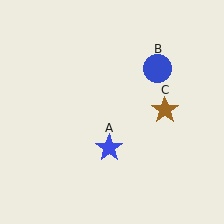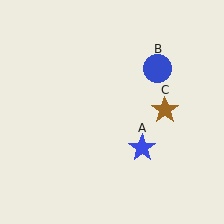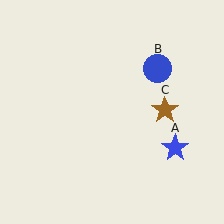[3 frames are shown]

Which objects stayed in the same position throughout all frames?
Blue circle (object B) and brown star (object C) remained stationary.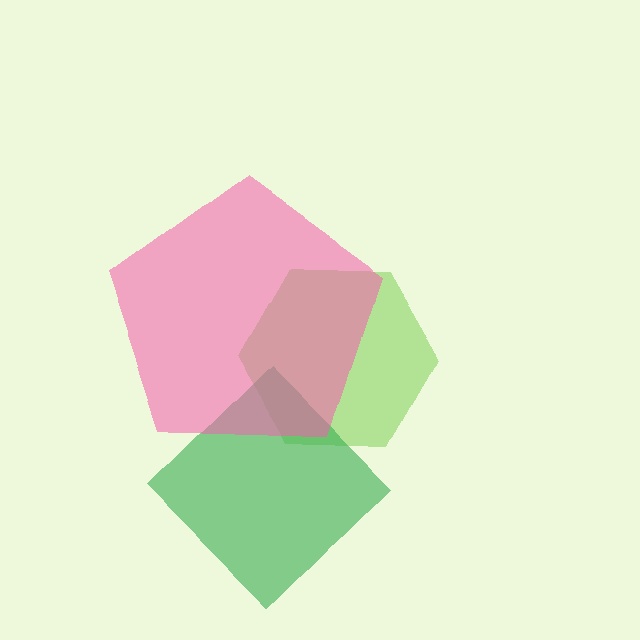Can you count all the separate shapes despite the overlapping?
Yes, there are 3 separate shapes.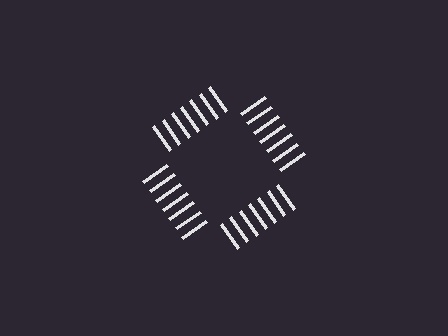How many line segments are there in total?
28 — 7 along each of the 4 edges.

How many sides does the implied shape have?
4 sides — the line-ends trace a square.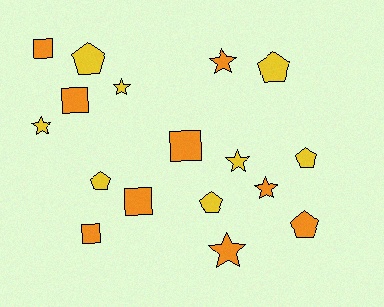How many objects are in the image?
There are 17 objects.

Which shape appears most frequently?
Star, with 6 objects.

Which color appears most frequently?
Orange, with 9 objects.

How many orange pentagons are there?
There is 1 orange pentagon.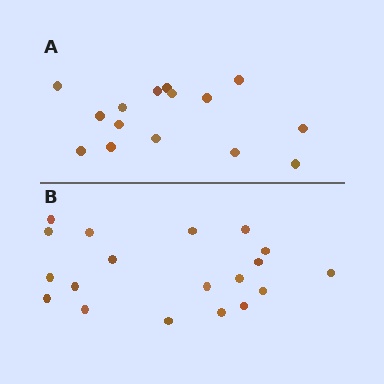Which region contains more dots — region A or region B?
Region B (the bottom region) has more dots.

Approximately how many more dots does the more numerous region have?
Region B has about 4 more dots than region A.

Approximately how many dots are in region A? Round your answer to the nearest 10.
About 20 dots. (The exact count is 15, which rounds to 20.)